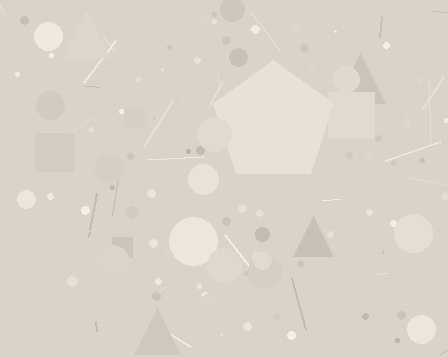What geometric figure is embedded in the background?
A pentagon is embedded in the background.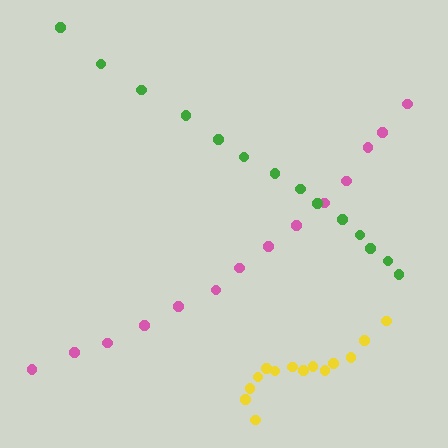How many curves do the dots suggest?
There are 3 distinct paths.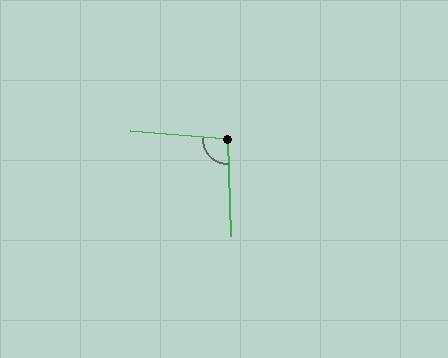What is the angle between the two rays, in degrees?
Approximately 96 degrees.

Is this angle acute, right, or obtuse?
It is obtuse.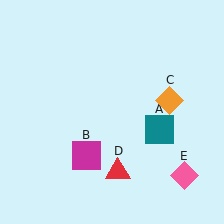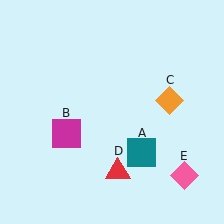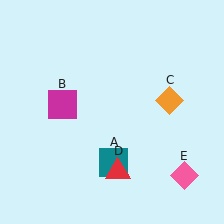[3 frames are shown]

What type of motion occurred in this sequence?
The teal square (object A), magenta square (object B) rotated clockwise around the center of the scene.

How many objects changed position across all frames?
2 objects changed position: teal square (object A), magenta square (object B).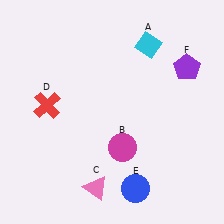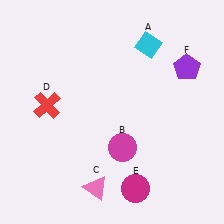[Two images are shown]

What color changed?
The circle (E) changed from blue in Image 1 to magenta in Image 2.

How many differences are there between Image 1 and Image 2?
There is 1 difference between the two images.